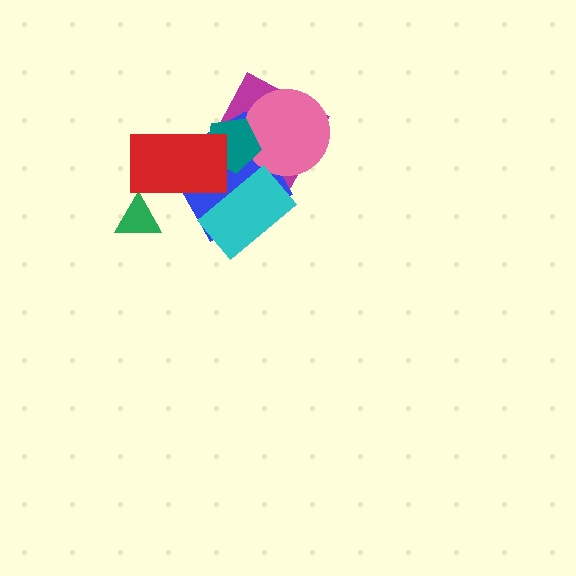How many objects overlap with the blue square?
5 objects overlap with the blue square.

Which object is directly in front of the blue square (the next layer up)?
The pink circle is directly in front of the blue square.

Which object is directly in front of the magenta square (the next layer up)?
The blue square is directly in front of the magenta square.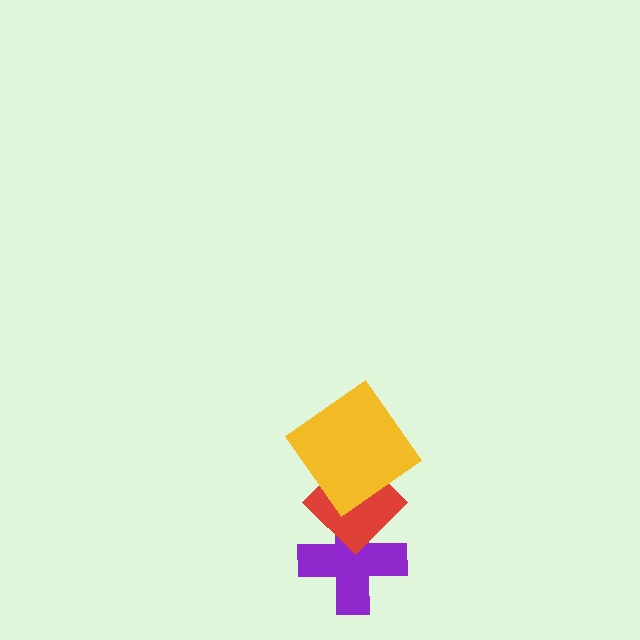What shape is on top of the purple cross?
The red diamond is on top of the purple cross.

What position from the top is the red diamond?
The red diamond is 2nd from the top.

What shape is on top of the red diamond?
The yellow diamond is on top of the red diamond.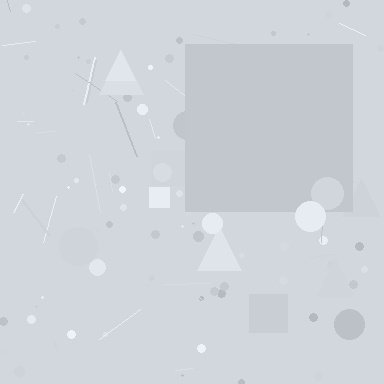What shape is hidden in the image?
A square is hidden in the image.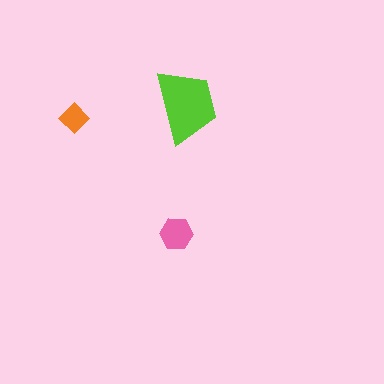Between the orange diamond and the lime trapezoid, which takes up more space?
The lime trapezoid.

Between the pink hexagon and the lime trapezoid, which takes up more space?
The lime trapezoid.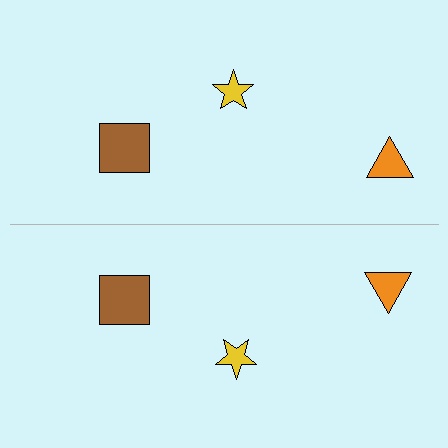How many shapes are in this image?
There are 6 shapes in this image.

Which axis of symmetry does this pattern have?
The pattern has a horizontal axis of symmetry running through the center of the image.